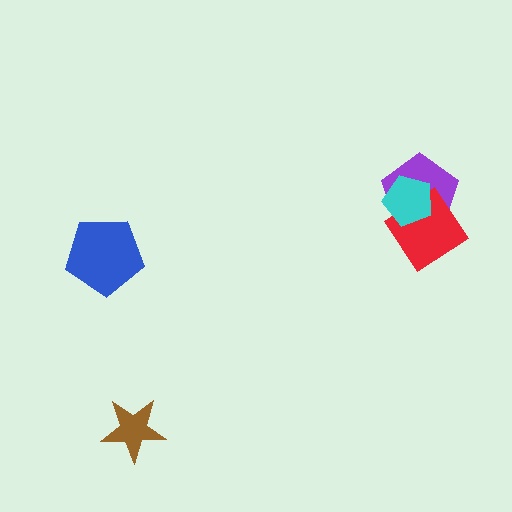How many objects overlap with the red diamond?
2 objects overlap with the red diamond.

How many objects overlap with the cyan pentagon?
2 objects overlap with the cyan pentagon.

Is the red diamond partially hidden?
Yes, it is partially covered by another shape.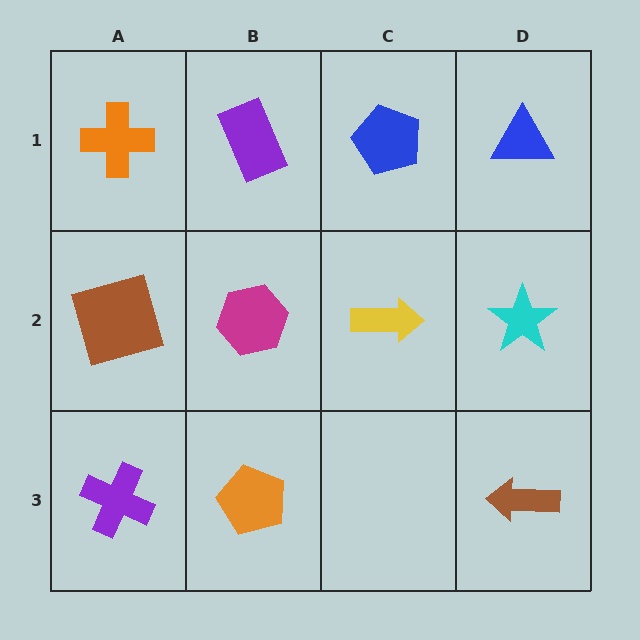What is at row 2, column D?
A cyan star.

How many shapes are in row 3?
3 shapes.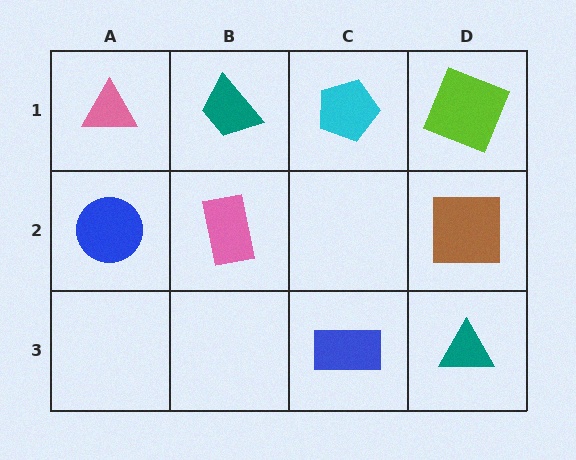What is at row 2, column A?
A blue circle.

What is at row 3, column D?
A teal triangle.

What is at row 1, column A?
A pink triangle.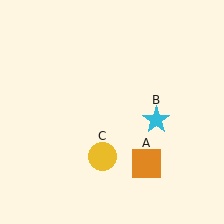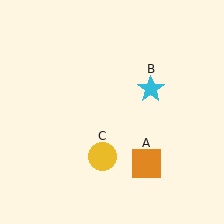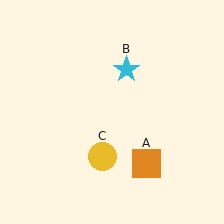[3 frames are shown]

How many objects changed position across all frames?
1 object changed position: cyan star (object B).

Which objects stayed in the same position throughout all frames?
Orange square (object A) and yellow circle (object C) remained stationary.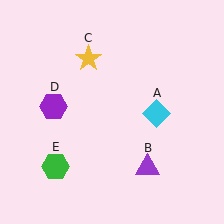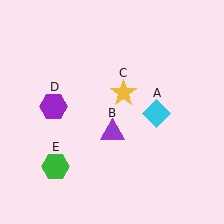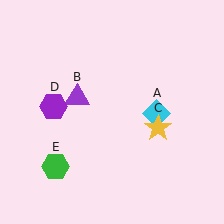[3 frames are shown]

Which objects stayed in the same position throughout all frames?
Cyan diamond (object A) and purple hexagon (object D) and green hexagon (object E) remained stationary.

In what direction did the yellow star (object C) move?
The yellow star (object C) moved down and to the right.